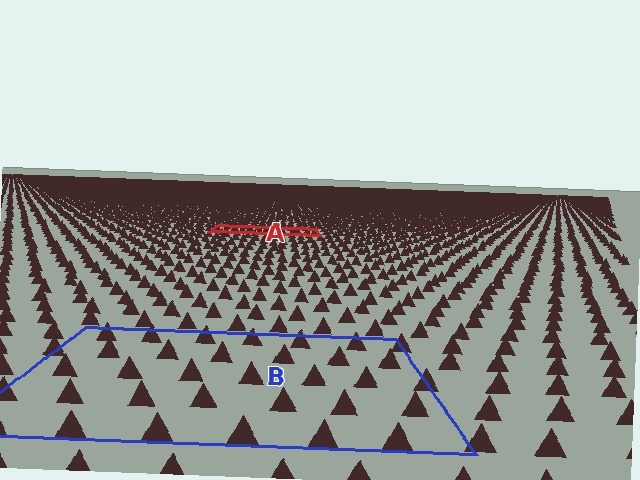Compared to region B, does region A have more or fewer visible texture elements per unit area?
Region A has more texture elements per unit area — they are packed more densely because it is farther away.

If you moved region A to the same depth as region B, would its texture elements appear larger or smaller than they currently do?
They would appear larger. At a closer depth, the same texture elements are projected at a bigger on-screen size.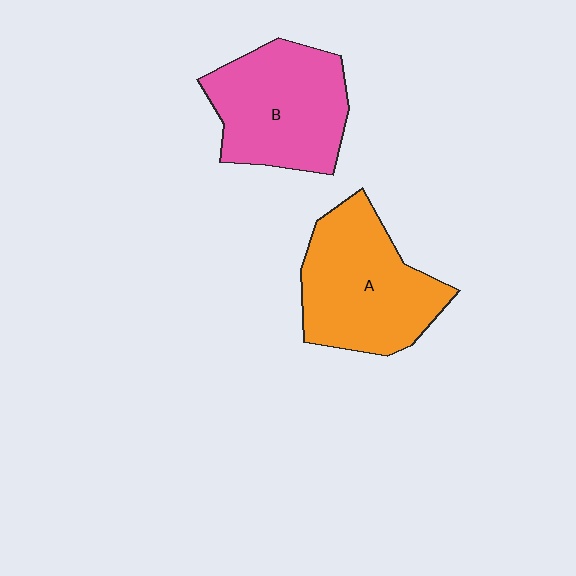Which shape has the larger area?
Shape A (orange).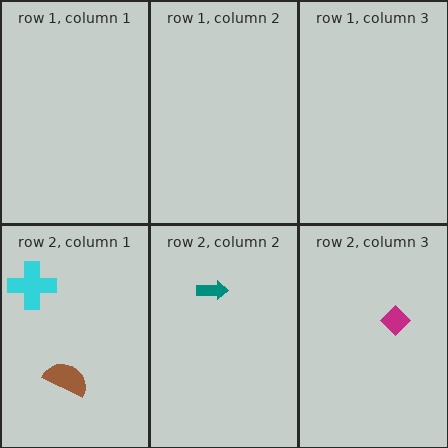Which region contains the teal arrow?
The row 2, column 2 region.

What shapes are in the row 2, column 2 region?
The teal arrow.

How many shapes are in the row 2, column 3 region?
1.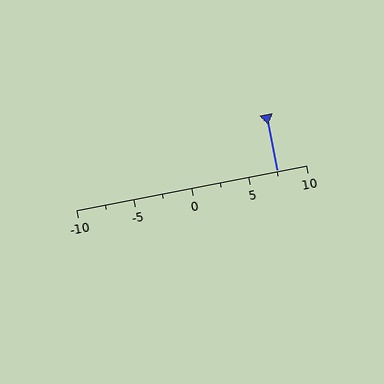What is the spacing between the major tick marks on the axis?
The major ticks are spaced 5 apart.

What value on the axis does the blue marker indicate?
The marker indicates approximately 7.5.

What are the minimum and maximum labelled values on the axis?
The axis runs from -10 to 10.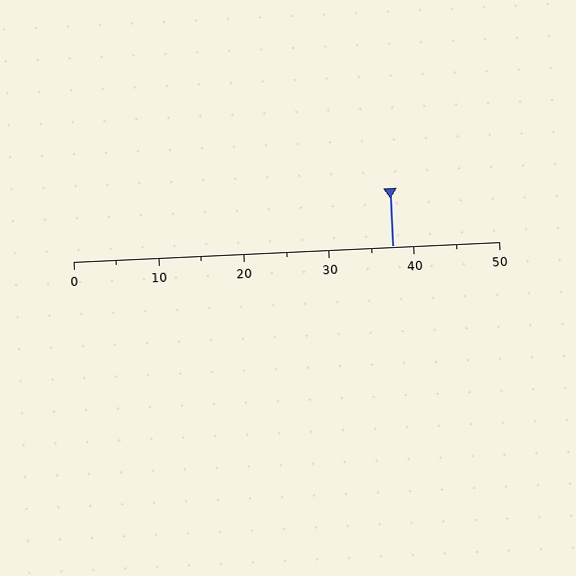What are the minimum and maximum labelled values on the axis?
The axis runs from 0 to 50.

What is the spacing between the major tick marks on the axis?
The major ticks are spaced 10 apart.